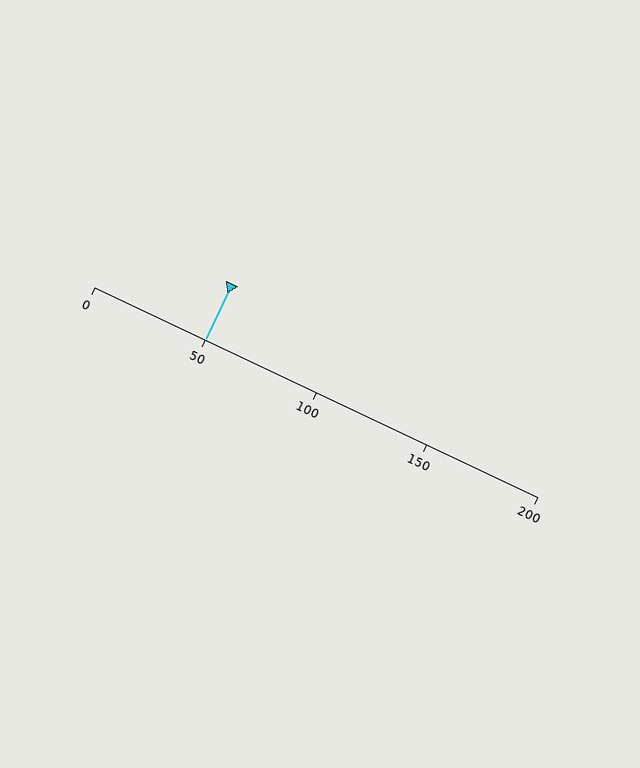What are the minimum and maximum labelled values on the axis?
The axis runs from 0 to 200.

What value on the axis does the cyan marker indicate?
The marker indicates approximately 50.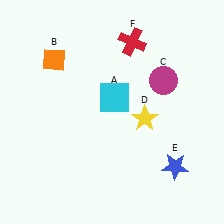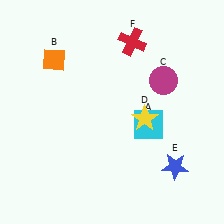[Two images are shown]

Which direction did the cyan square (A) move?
The cyan square (A) moved right.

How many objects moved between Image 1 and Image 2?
1 object moved between the two images.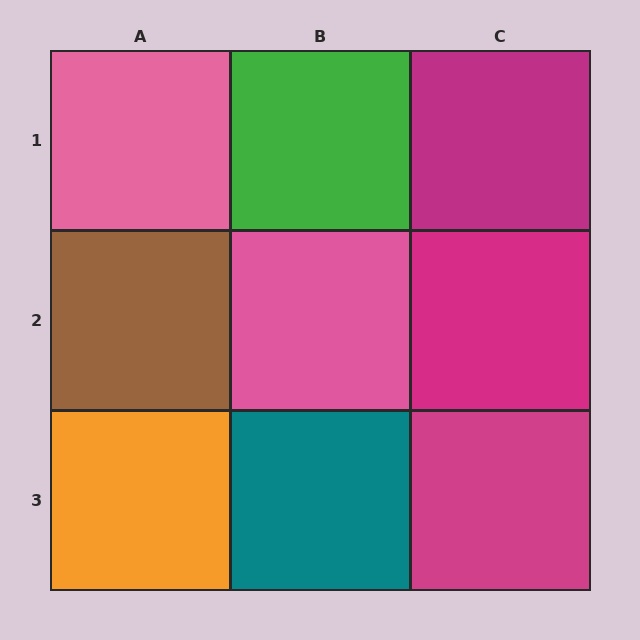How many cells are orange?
1 cell is orange.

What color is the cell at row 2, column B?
Pink.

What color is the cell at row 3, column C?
Magenta.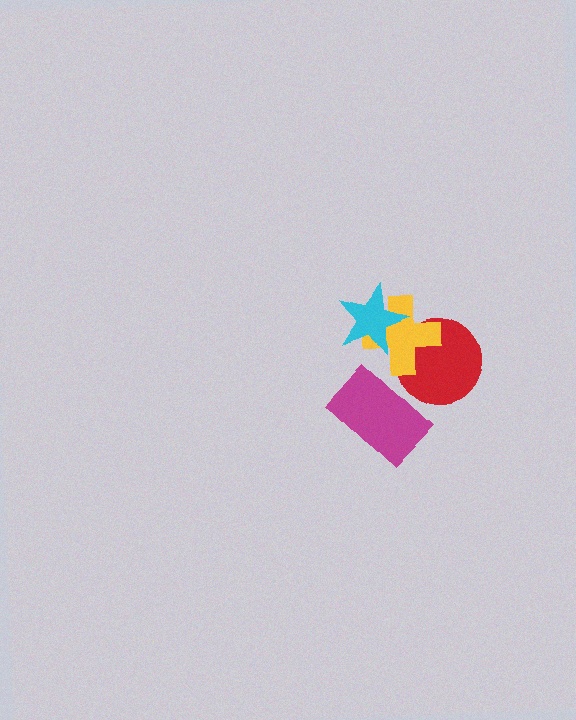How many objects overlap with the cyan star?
1 object overlaps with the cyan star.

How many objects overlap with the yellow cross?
2 objects overlap with the yellow cross.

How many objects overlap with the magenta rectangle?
1 object overlaps with the magenta rectangle.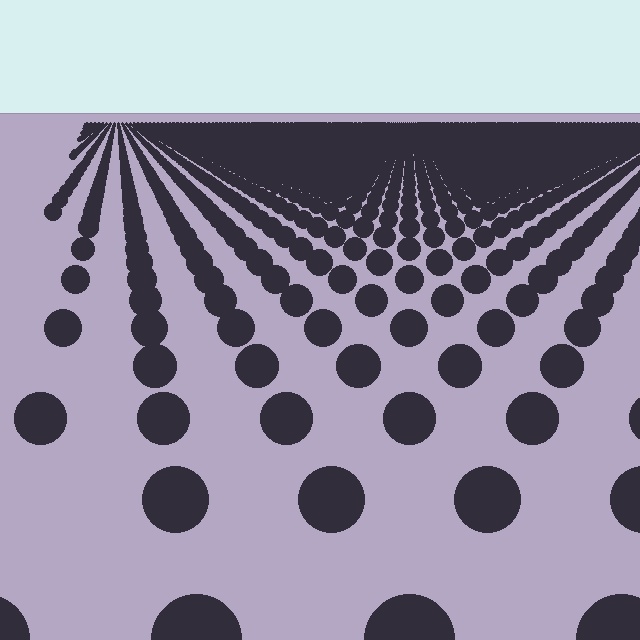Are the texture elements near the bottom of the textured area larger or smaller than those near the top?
Larger. Near the bottom, elements are closer to the viewer and appear at a bigger on-screen size.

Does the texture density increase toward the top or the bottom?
Density increases toward the top.